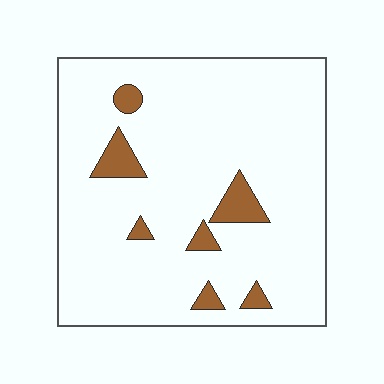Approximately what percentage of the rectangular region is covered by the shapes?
Approximately 10%.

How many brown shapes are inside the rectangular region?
7.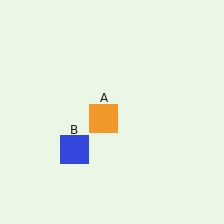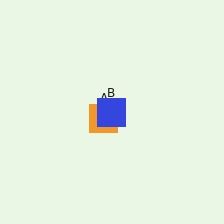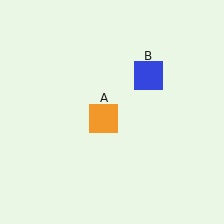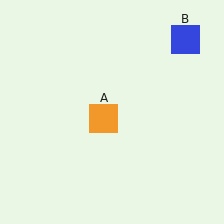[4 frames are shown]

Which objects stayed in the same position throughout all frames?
Orange square (object A) remained stationary.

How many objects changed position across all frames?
1 object changed position: blue square (object B).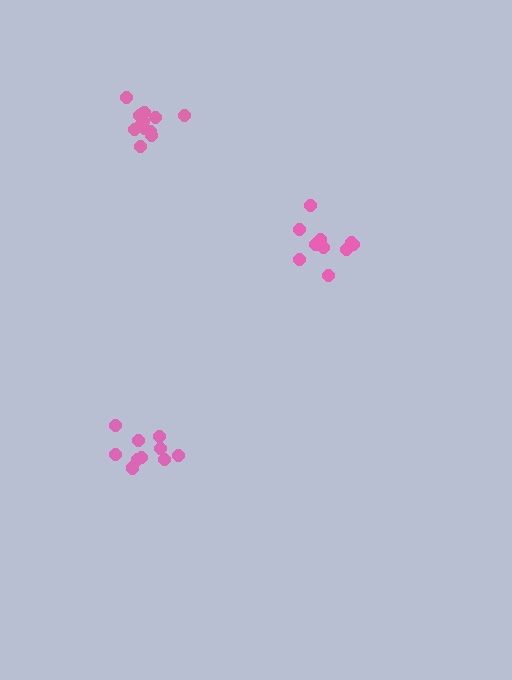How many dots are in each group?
Group 1: 11 dots, Group 2: 10 dots, Group 3: 13 dots (34 total).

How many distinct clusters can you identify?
There are 3 distinct clusters.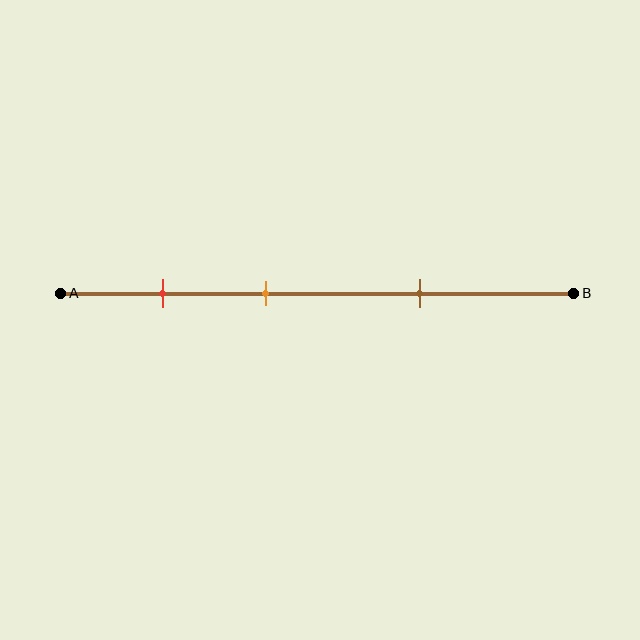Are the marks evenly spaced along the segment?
Yes, the marks are approximately evenly spaced.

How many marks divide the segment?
There are 3 marks dividing the segment.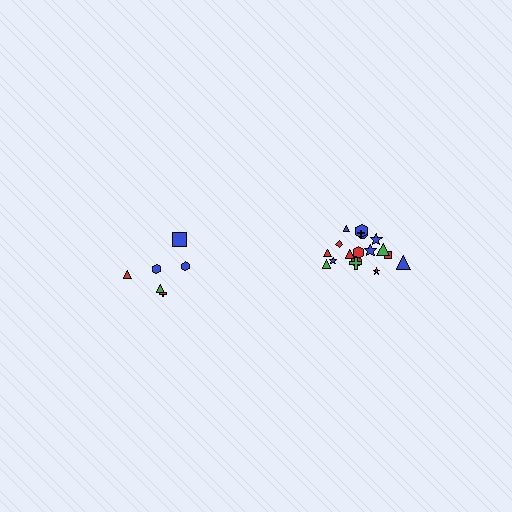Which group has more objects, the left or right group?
The right group.